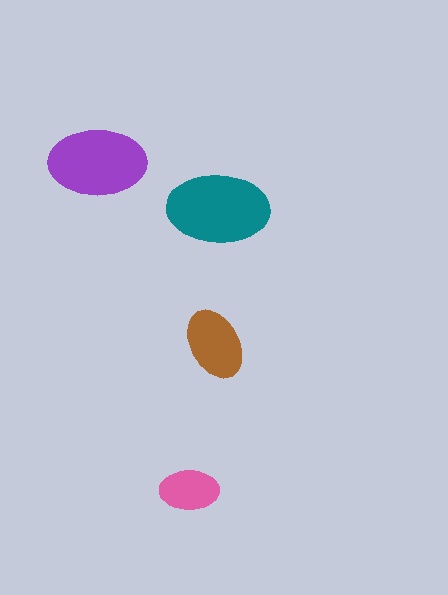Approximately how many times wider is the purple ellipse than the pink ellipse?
About 1.5 times wider.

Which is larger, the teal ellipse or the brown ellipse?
The teal one.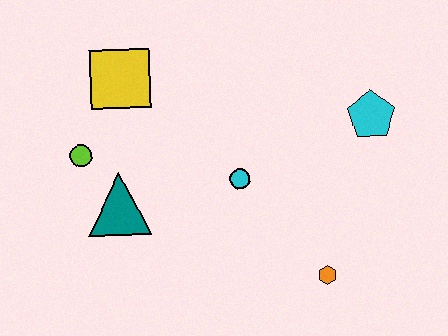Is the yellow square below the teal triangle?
No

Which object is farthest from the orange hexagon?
The yellow square is farthest from the orange hexagon.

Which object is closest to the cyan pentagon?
The cyan circle is closest to the cyan pentagon.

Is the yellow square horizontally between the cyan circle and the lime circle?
Yes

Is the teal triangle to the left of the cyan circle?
Yes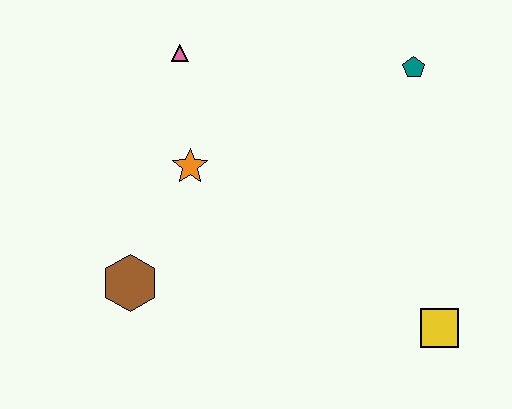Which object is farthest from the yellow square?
The pink triangle is farthest from the yellow square.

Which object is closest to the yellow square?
The teal pentagon is closest to the yellow square.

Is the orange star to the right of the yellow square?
No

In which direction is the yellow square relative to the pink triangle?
The yellow square is below the pink triangle.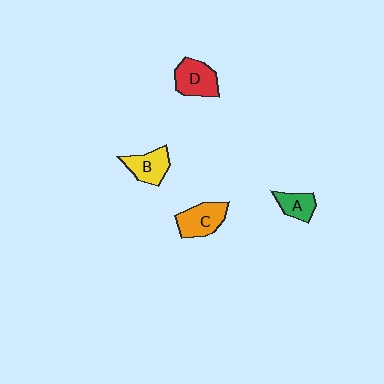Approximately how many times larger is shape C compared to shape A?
Approximately 1.5 times.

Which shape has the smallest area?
Shape A (green).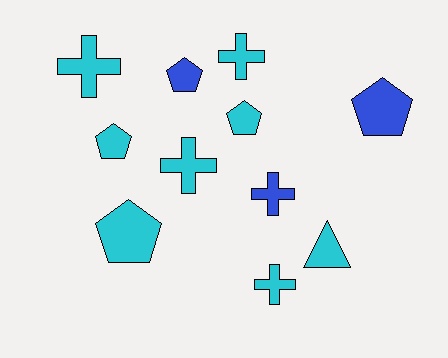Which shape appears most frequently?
Pentagon, with 5 objects.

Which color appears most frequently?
Cyan, with 8 objects.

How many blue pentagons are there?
There are 2 blue pentagons.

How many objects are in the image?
There are 11 objects.